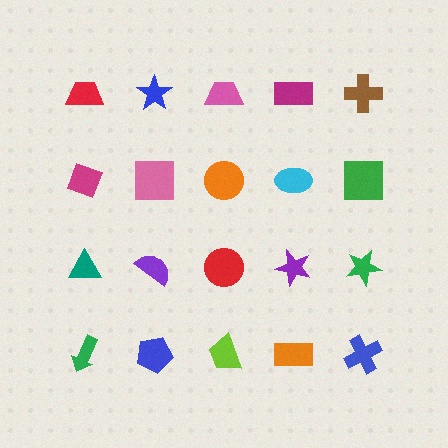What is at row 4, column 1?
A green arrow.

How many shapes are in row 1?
5 shapes.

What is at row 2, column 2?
A pink square.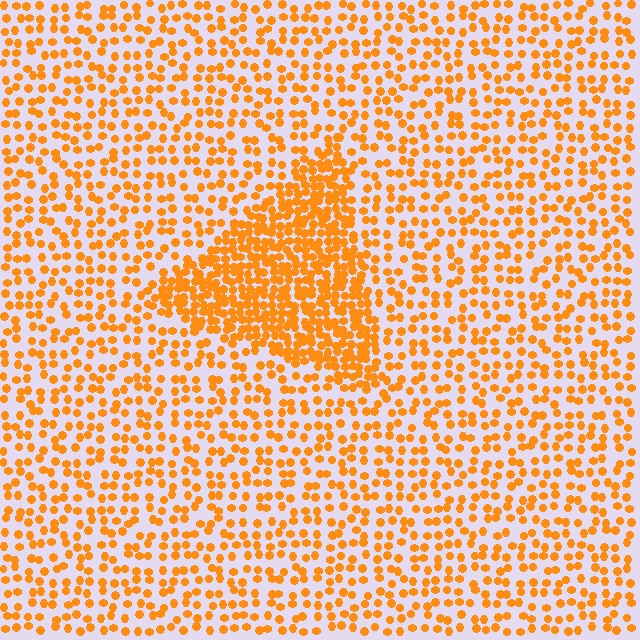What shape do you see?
I see a triangle.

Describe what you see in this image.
The image contains small orange elements arranged at two different densities. A triangle-shaped region is visible where the elements are more densely packed than the surrounding area.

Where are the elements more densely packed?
The elements are more densely packed inside the triangle boundary.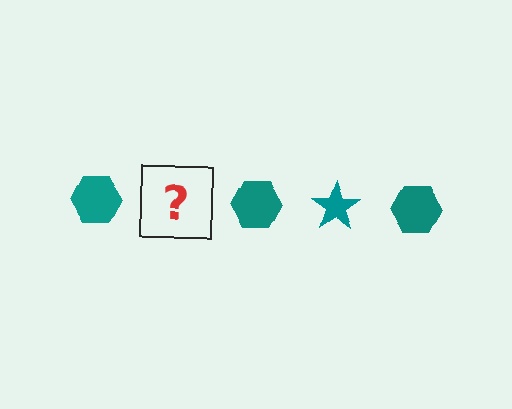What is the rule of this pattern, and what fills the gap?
The rule is that the pattern cycles through hexagon, star shapes in teal. The gap should be filled with a teal star.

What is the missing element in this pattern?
The missing element is a teal star.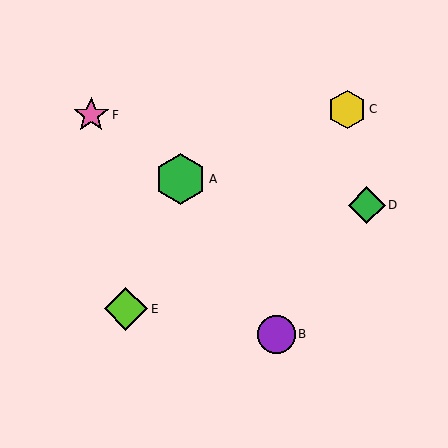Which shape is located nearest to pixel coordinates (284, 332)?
The purple circle (labeled B) at (276, 334) is nearest to that location.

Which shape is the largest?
The green hexagon (labeled A) is the largest.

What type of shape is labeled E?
Shape E is a lime diamond.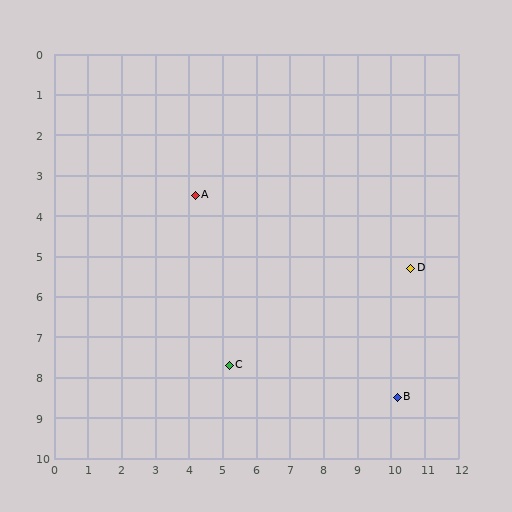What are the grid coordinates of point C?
Point C is at approximately (5.2, 7.7).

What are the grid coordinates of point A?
Point A is at approximately (4.2, 3.5).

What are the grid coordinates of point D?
Point D is at approximately (10.6, 5.3).